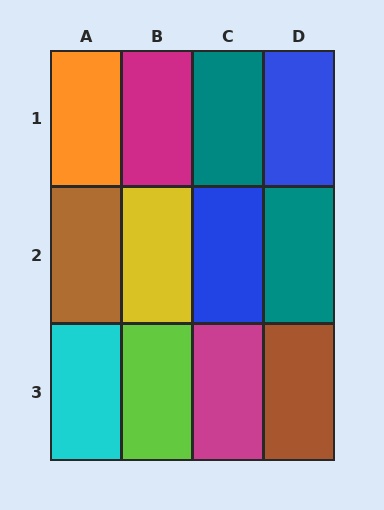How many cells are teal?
2 cells are teal.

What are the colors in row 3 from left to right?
Cyan, lime, magenta, brown.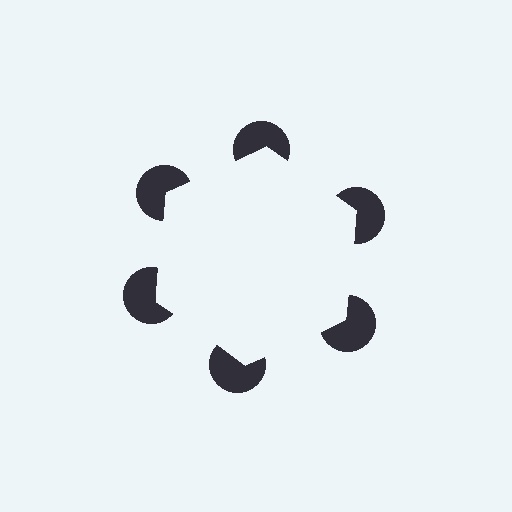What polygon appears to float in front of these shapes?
An illusory hexagon — its edges are inferred from the aligned wedge cuts in the pac-man discs, not physically drawn.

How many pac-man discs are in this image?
There are 6 — one at each vertex of the illusory hexagon.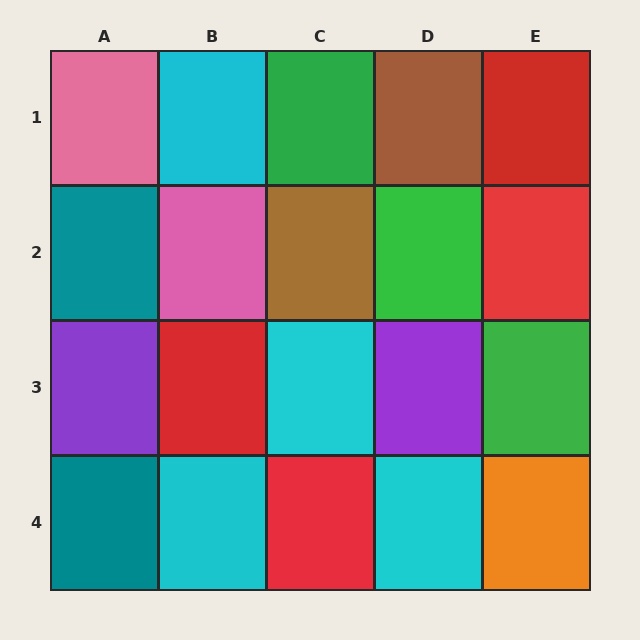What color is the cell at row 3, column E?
Green.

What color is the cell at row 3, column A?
Purple.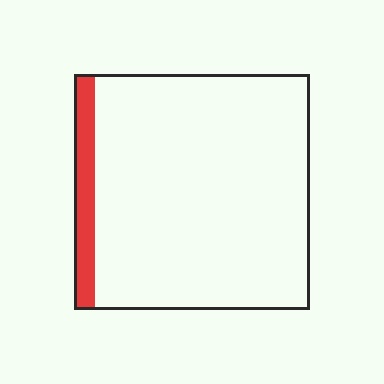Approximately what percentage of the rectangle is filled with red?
Approximately 10%.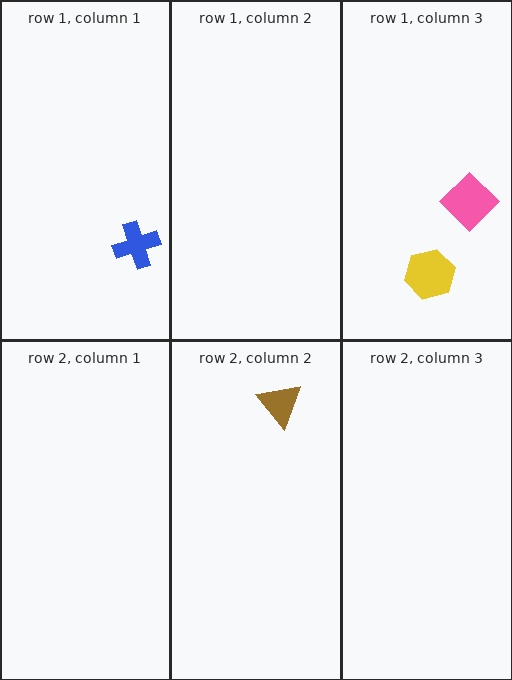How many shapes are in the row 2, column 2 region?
1.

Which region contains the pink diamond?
The row 1, column 3 region.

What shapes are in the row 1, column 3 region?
The pink diamond, the yellow hexagon.